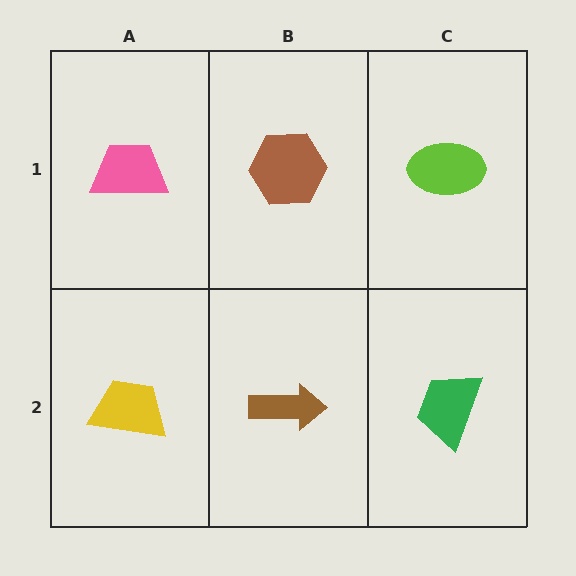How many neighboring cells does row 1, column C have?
2.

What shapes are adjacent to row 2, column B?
A brown hexagon (row 1, column B), a yellow trapezoid (row 2, column A), a green trapezoid (row 2, column C).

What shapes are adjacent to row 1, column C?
A green trapezoid (row 2, column C), a brown hexagon (row 1, column B).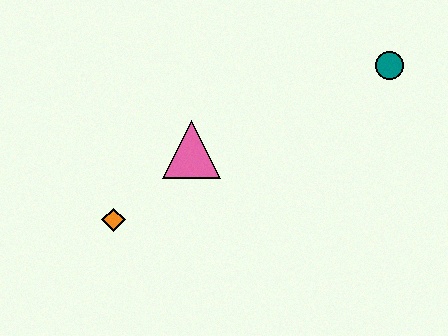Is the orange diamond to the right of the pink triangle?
No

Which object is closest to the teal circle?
The pink triangle is closest to the teal circle.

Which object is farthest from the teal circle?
The orange diamond is farthest from the teal circle.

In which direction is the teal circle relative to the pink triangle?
The teal circle is to the right of the pink triangle.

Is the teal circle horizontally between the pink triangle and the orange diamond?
No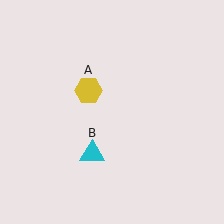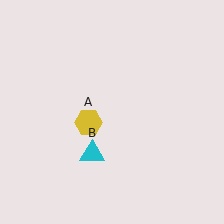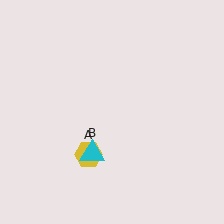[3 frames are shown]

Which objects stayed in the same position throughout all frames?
Cyan triangle (object B) remained stationary.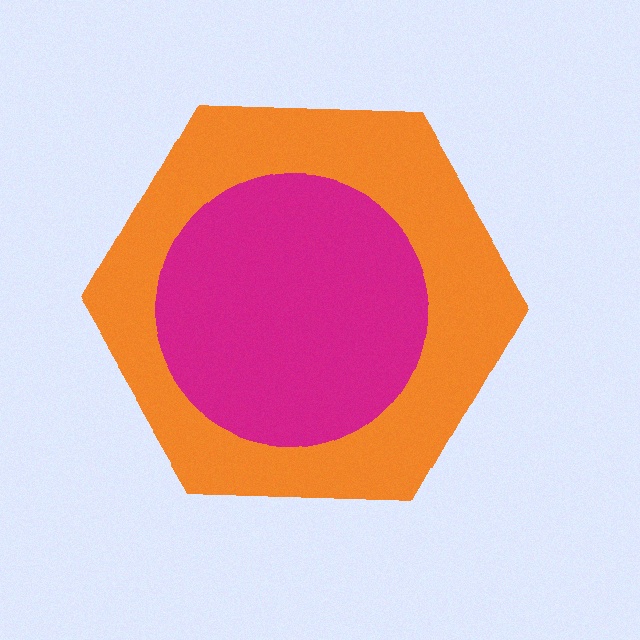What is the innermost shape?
The magenta circle.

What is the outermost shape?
The orange hexagon.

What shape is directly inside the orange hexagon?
The magenta circle.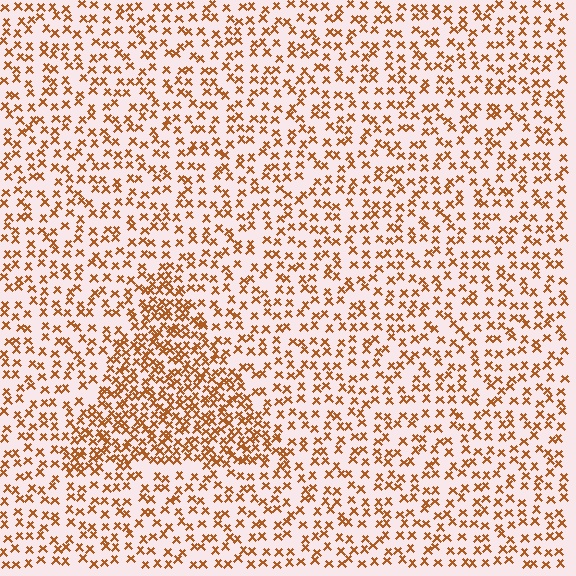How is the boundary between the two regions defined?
The boundary is defined by a change in element density (approximately 2.0x ratio). All elements are the same color, size, and shape.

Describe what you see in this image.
The image contains small brown elements arranged at two different densities. A triangle-shaped region is visible where the elements are more densely packed than the surrounding area.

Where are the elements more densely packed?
The elements are more densely packed inside the triangle boundary.